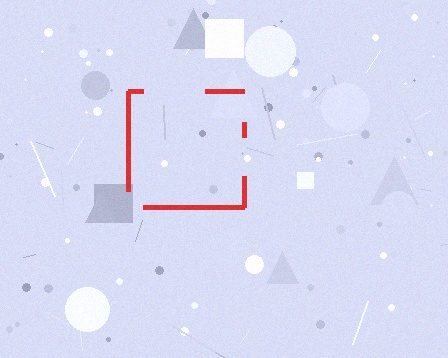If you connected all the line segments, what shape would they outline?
They would outline a square.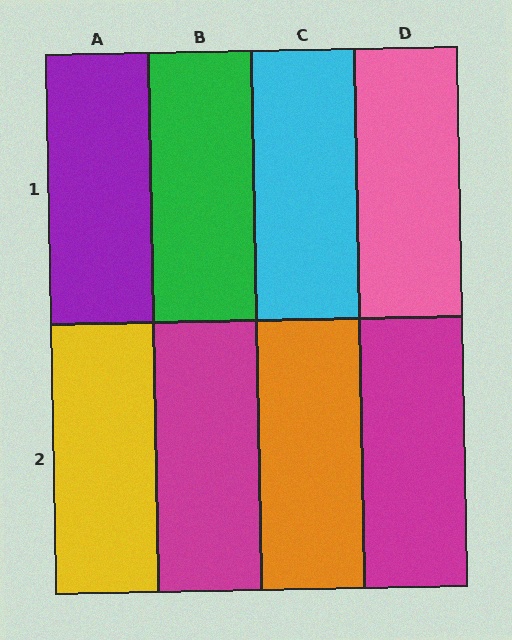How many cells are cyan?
1 cell is cyan.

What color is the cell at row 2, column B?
Magenta.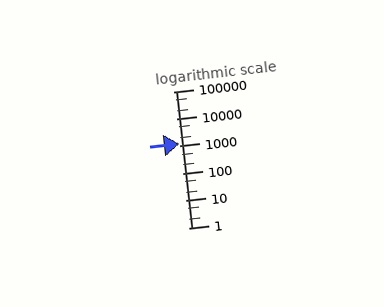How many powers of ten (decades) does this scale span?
The scale spans 5 decades, from 1 to 100000.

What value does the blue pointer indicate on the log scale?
The pointer indicates approximately 1200.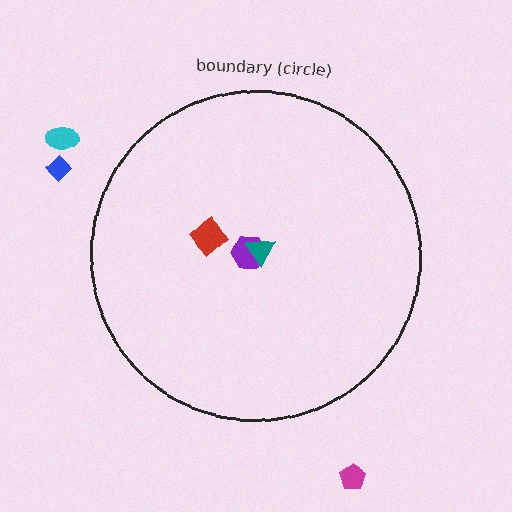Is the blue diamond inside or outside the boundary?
Outside.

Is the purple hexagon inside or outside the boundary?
Inside.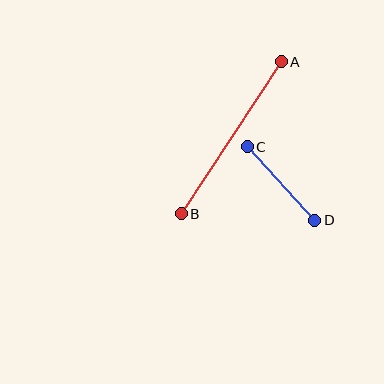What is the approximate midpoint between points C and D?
The midpoint is at approximately (281, 183) pixels.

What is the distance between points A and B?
The distance is approximately 182 pixels.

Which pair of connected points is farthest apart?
Points A and B are farthest apart.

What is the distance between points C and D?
The distance is approximately 100 pixels.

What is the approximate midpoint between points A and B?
The midpoint is at approximately (231, 138) pixels.